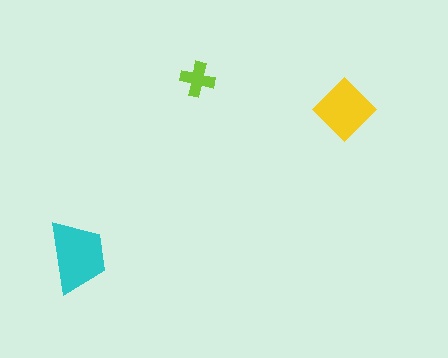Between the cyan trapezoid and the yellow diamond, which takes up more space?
The cyan trapezoid.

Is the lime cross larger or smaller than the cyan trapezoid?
Smaller.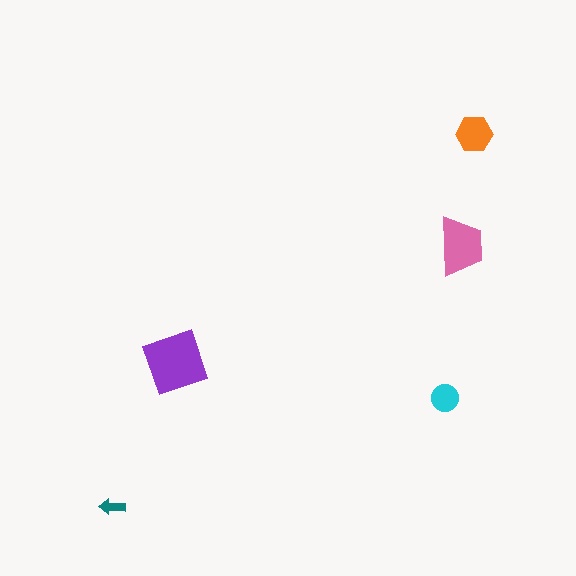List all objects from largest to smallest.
The purple square, the pink trapezoid, the orange hexagon, the cyan circle, the teal arrow.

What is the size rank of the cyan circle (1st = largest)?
4th.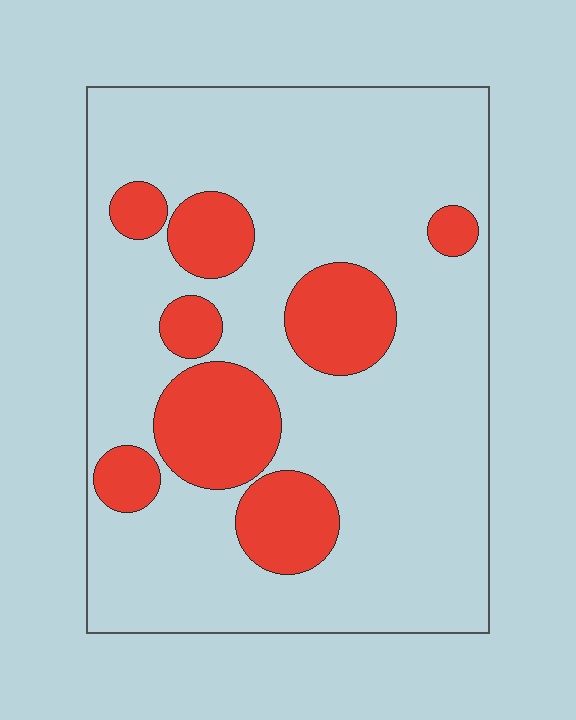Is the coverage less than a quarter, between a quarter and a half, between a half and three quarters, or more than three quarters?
Less than a quarter.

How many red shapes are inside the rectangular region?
8.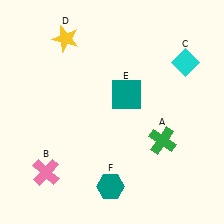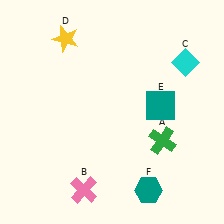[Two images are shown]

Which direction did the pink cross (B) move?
The pink cross (B) moved right.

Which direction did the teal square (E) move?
The teal square (E) moved right.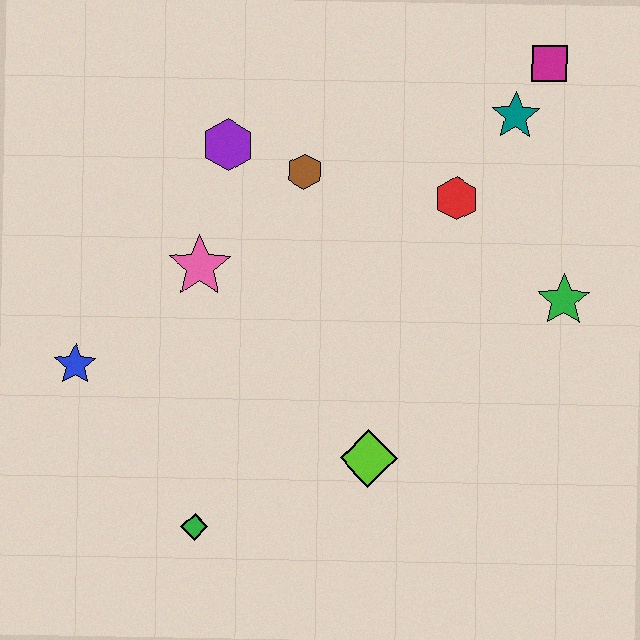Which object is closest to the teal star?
The magenta square is closest to the teal star.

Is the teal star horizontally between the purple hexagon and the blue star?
No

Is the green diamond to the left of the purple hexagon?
Yes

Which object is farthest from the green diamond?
The magenta square is farthest from the green diamond.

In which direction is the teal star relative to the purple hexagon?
The teal star is to the right of the purple hexagon.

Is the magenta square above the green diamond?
Yes